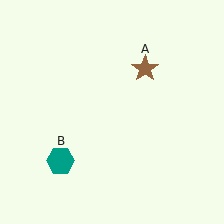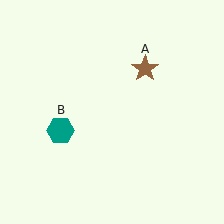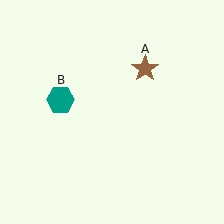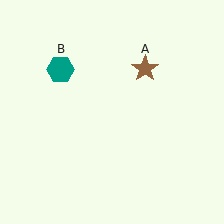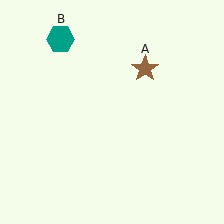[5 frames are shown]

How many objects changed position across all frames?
1 object changed position: teal hexagon (object B).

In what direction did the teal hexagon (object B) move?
The teal hexagon (object B) moved up.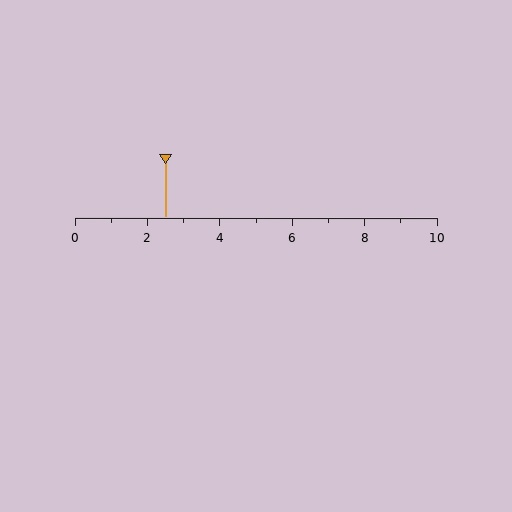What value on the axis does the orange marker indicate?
The marker indicates approximately 2.5.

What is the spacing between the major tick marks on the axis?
The major ticks are spaced 2 apart.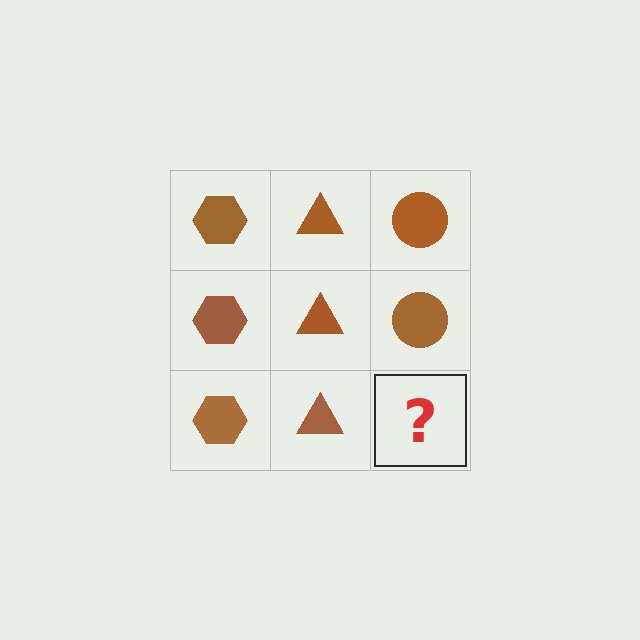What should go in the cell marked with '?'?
The missing cell should contain a brown circle.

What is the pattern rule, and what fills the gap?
The rule is that each column has a consistent shape. The gap should be filled with a brown circle.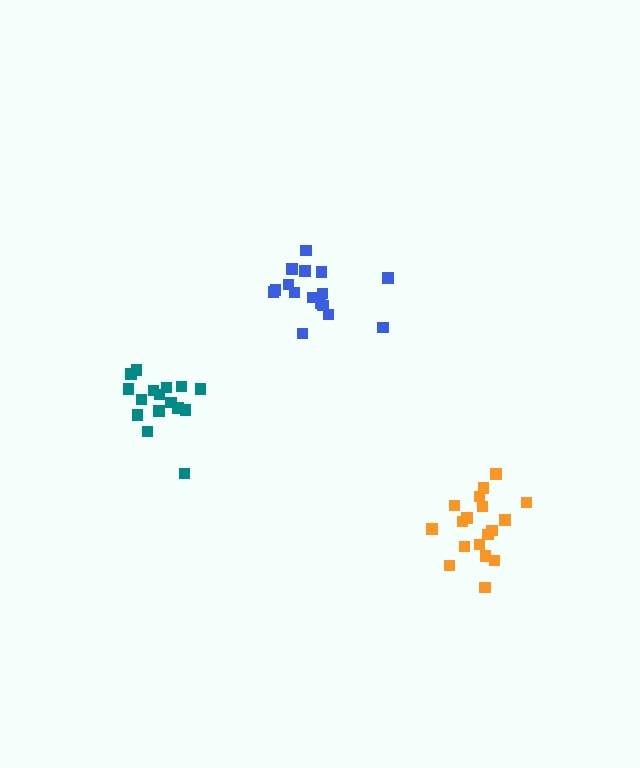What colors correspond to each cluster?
The clusters are colored: blue, teal, orange.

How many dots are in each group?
Group 1: 16 dots, Group 2: 16 dots, Group 3: 18 dots (50 total).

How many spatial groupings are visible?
There are 3 spatial groupings.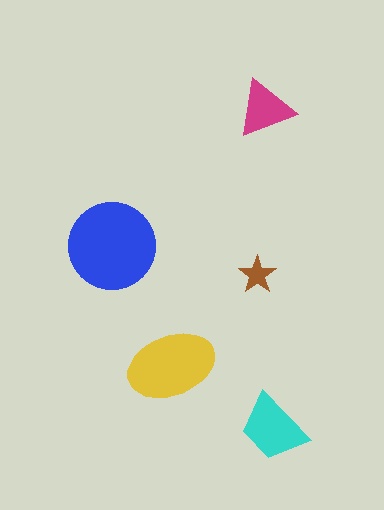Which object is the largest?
The blue circle.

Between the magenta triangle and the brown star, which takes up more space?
The magenta triangle.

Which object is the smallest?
The brown star.